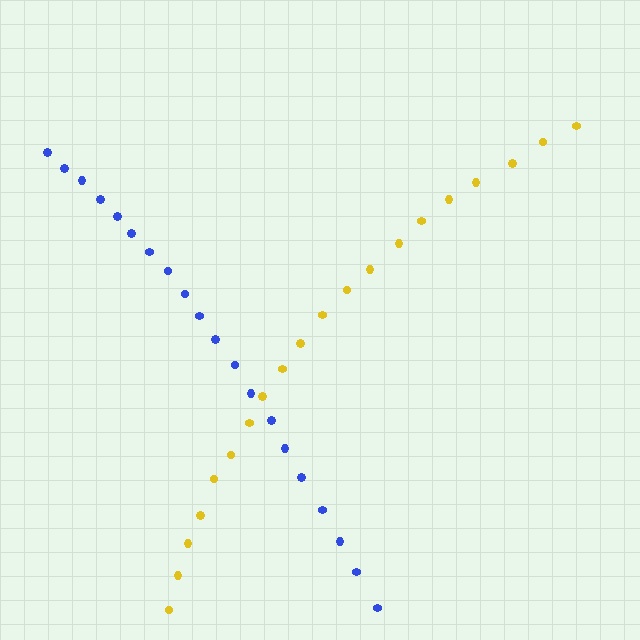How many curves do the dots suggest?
There are 2 distinct paths.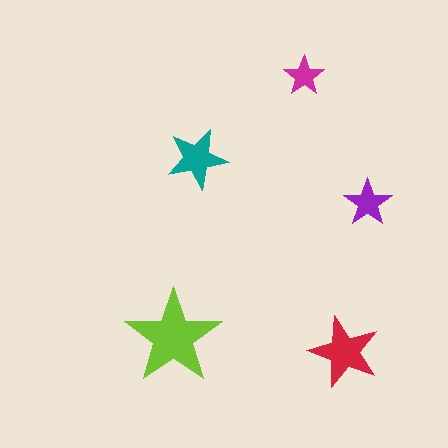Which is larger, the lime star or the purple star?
The lime one.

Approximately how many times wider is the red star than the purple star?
About 1.5 times wider.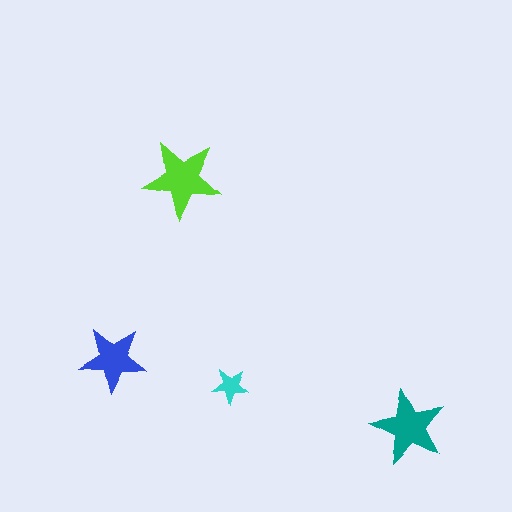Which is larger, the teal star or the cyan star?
The teal one.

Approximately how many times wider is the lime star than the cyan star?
About 2 times wider.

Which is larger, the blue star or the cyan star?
The blue one.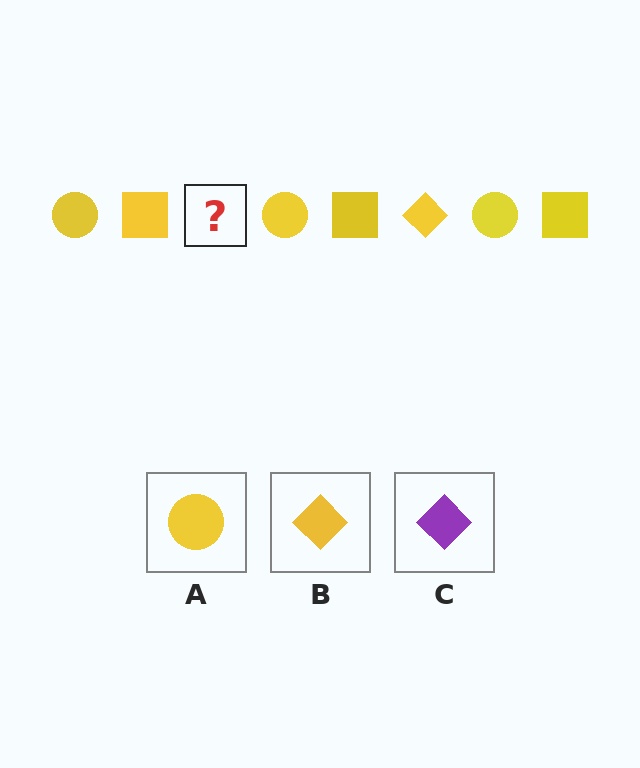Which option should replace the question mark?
Option B.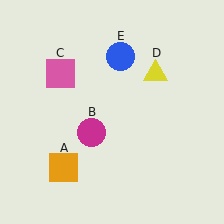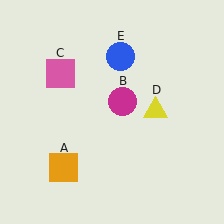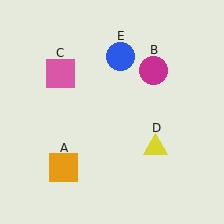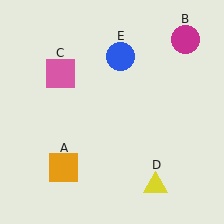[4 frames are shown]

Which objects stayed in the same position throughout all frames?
Orange square (object A) and pink square (object C) and blue circle (object E) remained stationary.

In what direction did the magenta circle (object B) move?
The magenta circle (object B) moved up and to the right.